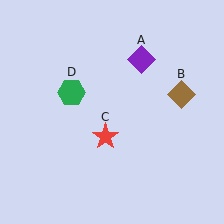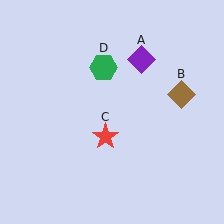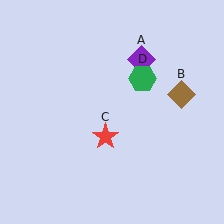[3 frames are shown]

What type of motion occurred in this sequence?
The green hexagon (object D) rotated clockwise around the center of the scene.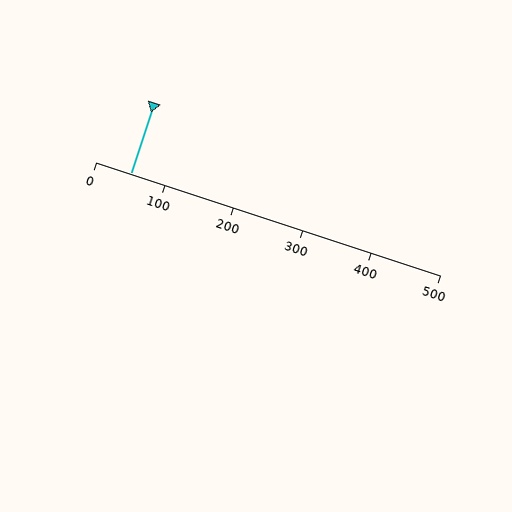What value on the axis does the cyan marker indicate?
The marker indicates approximately 50.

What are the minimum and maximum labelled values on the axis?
The axis runs from 0 to 500.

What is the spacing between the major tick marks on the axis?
The major ticks are spaced 100 apart.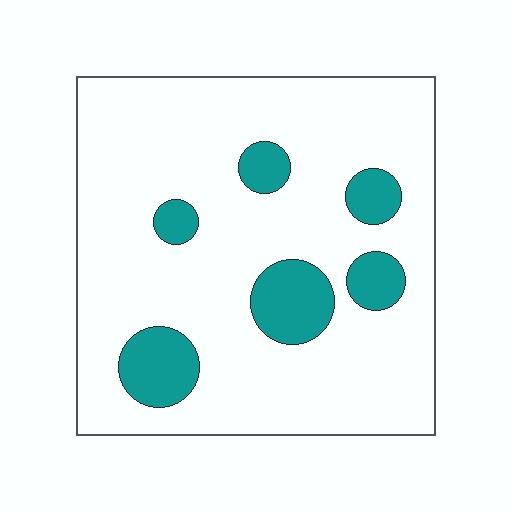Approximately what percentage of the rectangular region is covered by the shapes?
Approximately 15%.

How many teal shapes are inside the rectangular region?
6.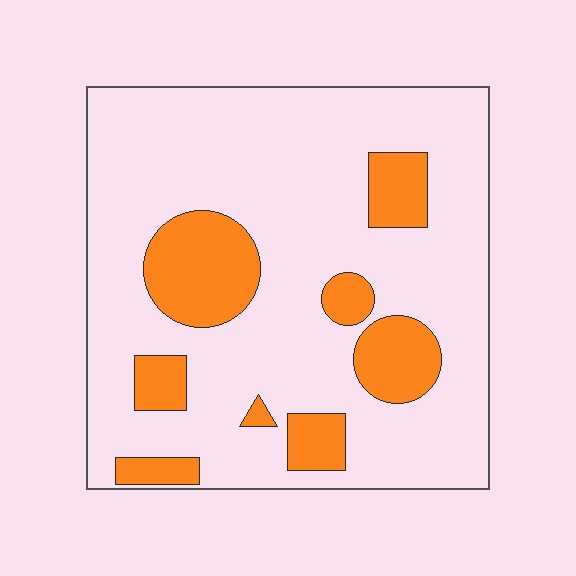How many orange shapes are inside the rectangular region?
8.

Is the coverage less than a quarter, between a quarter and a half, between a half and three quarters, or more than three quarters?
Less than a quarter.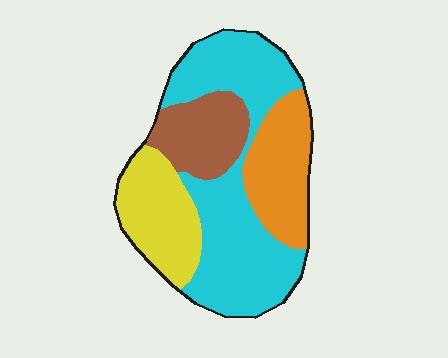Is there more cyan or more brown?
Cyan.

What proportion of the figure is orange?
Orange covers 19% of the figure.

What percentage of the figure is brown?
Brown covers roughly 15% of the figure.